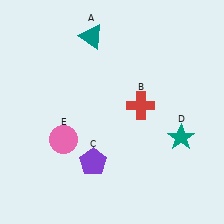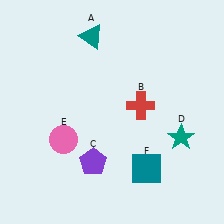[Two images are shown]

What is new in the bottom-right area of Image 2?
A teal square (F) was added in the bottom-right area of Image 2.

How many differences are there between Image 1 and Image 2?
There is 1 difference between the two images.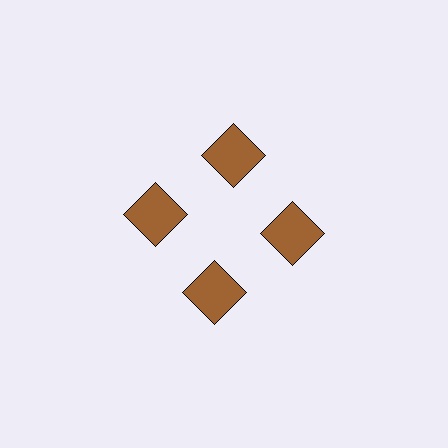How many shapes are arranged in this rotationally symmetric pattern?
There are 4 shapes, arranged in 4 groups of 1.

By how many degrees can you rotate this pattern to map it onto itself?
The pattern maps onto itself every 90 degrees of rotation.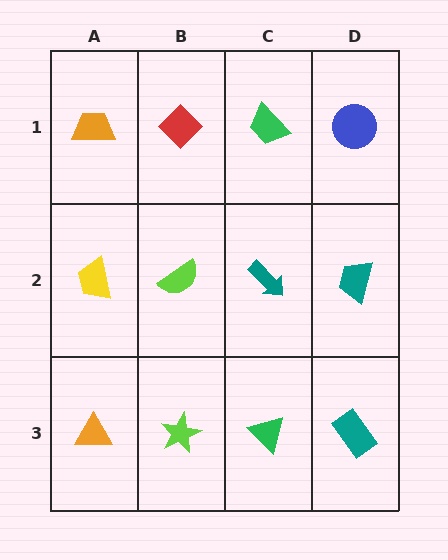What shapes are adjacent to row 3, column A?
A yellow trapezoid (row 2, column A), a lime star (row 3, column B).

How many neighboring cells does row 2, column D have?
3.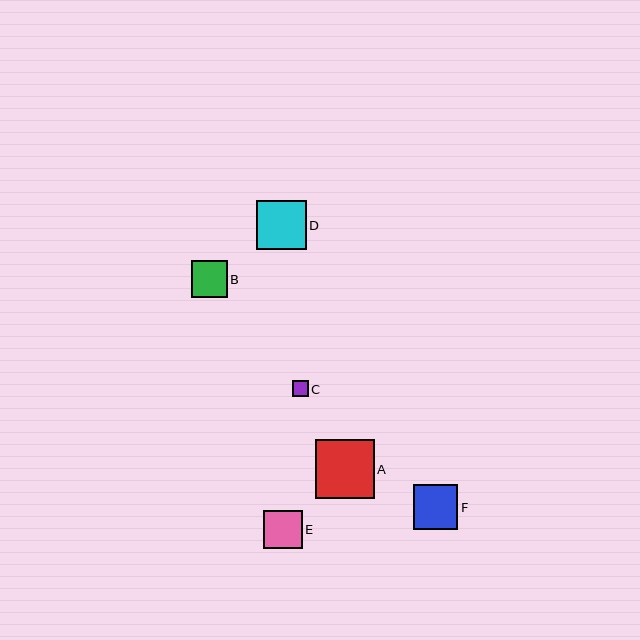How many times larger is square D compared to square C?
Square D is approximately 3.1 times the size of square C.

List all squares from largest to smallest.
From largest to smallest: A, D, F, E, B, C.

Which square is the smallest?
Square C is the smallest with a size of approximately 16 pixels.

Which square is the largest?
Square A is the largest with a size of approximately 58 pixels.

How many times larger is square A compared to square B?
Square A is approximately 1.6 times the size of square B.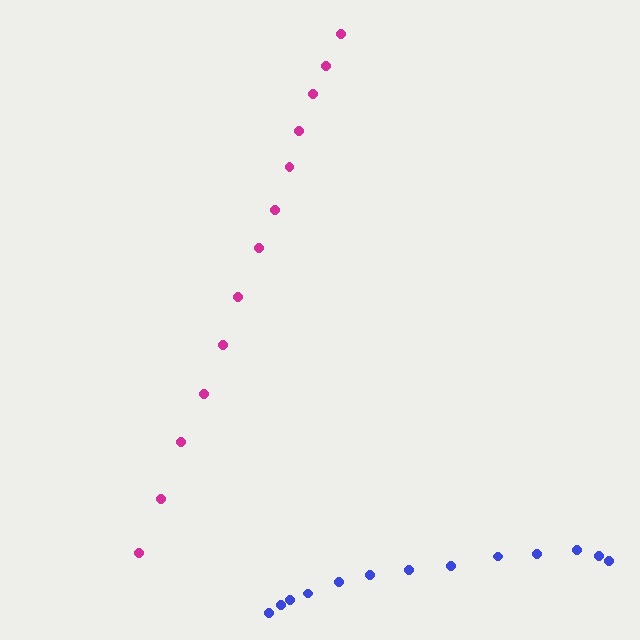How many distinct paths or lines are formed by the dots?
There are 2 distinct paths.